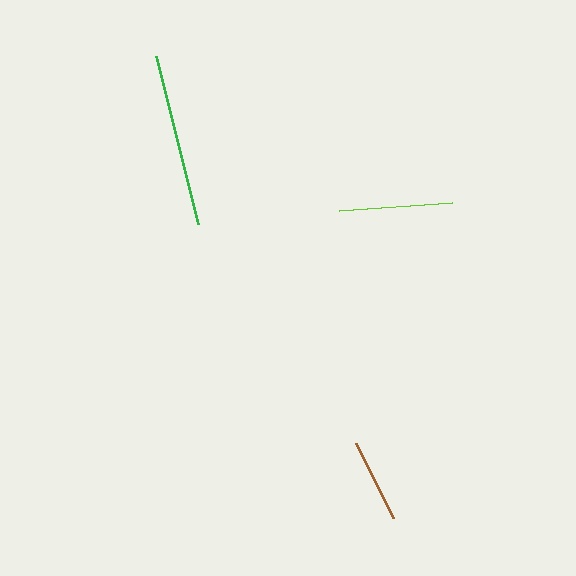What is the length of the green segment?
The green segment is approximately 174 pixels long.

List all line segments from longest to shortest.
From longest to shortest: green, lime, brown.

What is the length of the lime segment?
The lime segment is approximately 113 pixels long.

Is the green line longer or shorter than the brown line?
The green line is longer than the brown line.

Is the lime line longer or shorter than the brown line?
The lime line is longer than the brown line.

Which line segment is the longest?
The green line is the longest at approximately 174 pixels.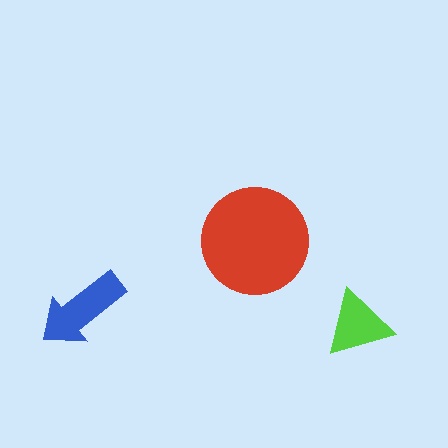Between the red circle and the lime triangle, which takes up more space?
The red circle.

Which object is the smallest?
The lime triangle.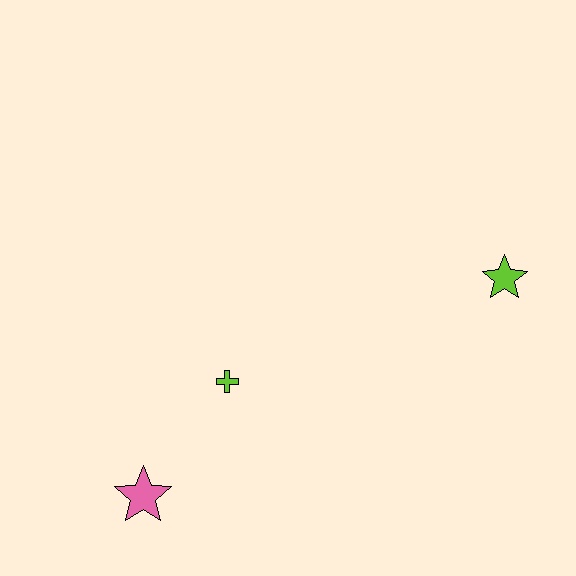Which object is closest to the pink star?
The lime cross is closest to the pink star.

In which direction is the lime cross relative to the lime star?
The lime cross is to the left of the lime star.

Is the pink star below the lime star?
Yes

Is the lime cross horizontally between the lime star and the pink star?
Yes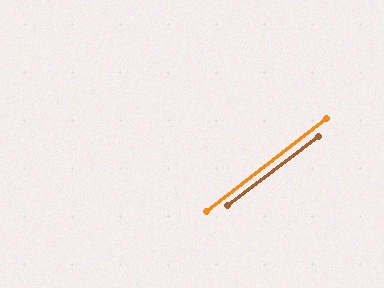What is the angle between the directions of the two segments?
Approximately 1 degree.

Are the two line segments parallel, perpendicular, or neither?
Parallel — their directions differ by only 0.6°.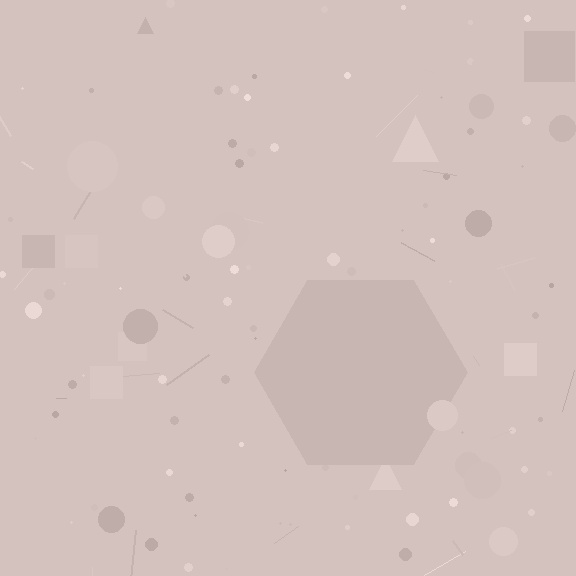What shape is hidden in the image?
A hexagon is hidden in the image.